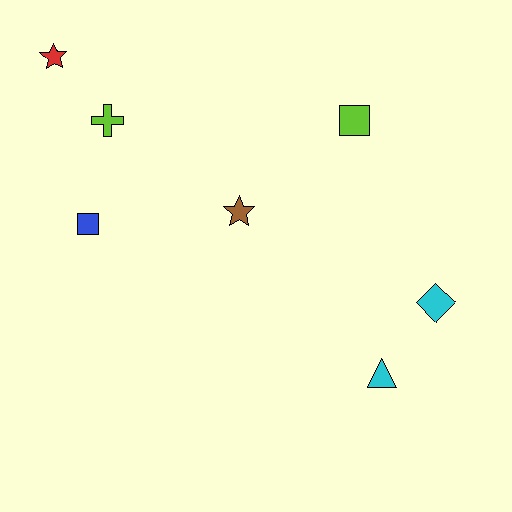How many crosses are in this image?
There is 1 cross.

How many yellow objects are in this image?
There are no yellow objects.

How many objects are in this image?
There are 7 objects.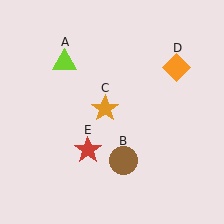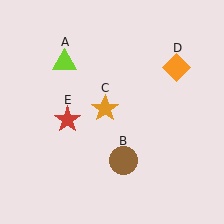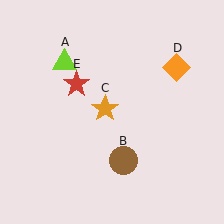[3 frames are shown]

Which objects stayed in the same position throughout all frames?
Lime triangle (object A) and brown circle (object B) and orange star (object C) and orange diamond (object D) remained stationary.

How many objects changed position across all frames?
1 object changed position: red star (object E).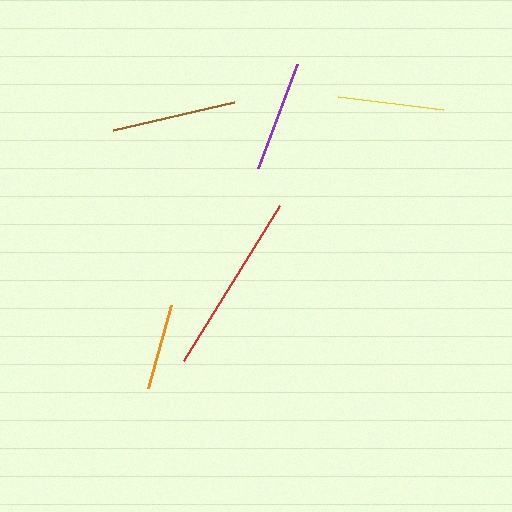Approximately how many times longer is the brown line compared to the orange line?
The brown line is approximately 1.4 times the length of the orange line.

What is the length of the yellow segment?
The yellow segment is approximately 106 pixels long.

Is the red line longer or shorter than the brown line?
The red line is longer than the brown line.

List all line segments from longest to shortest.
From longest to shortest: red, brown, purple, yellow, orange.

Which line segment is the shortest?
The orange line is the shortest at approximately 87 pixels.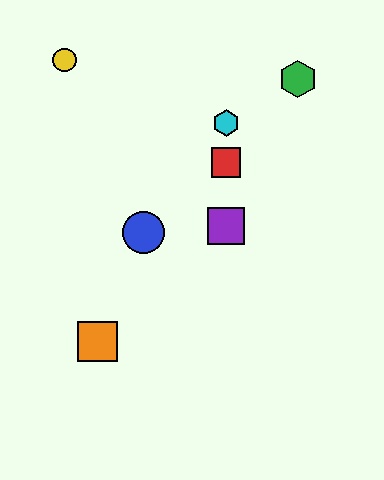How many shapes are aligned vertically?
3 shapes (the red square, the purple square, the cyan hexagon) are aligned vertically.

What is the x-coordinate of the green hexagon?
The green hexagon is at x≈298.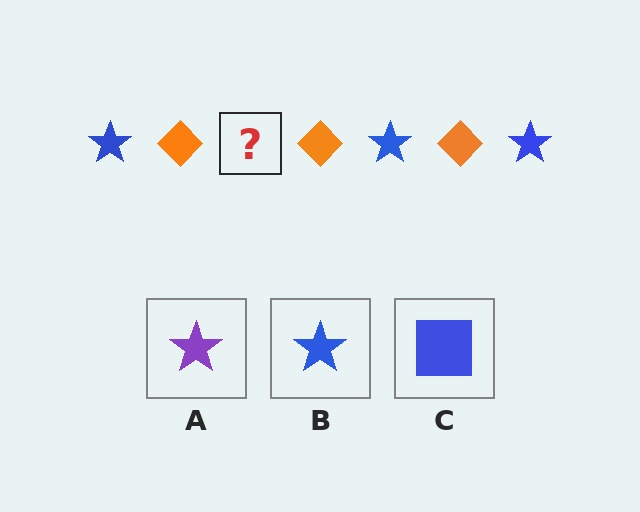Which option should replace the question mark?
Option B.